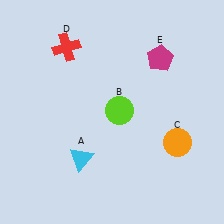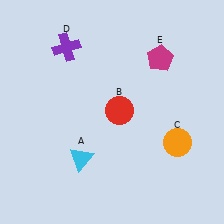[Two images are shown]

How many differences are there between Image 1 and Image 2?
There are 2 differences between the two images.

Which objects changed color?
B changed from lime to red. D changed from red to purple.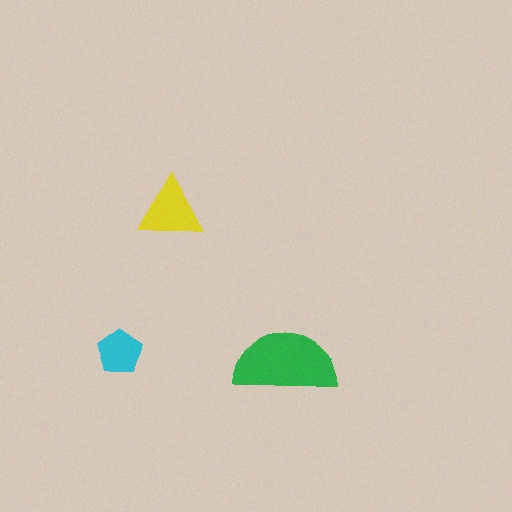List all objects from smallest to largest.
The cyan pentagon, the yellow triangle, the green semicircle.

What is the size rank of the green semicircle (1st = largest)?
1st.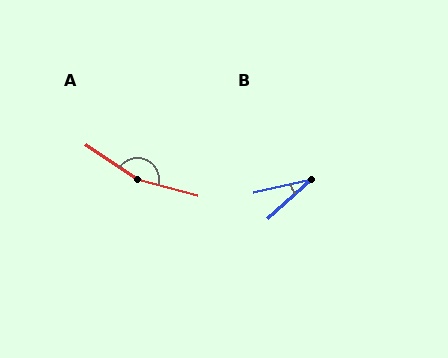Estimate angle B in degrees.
Approximately 29 degrees.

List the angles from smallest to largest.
B (29°), A (161°).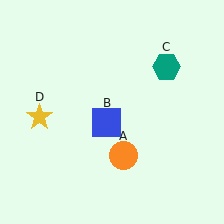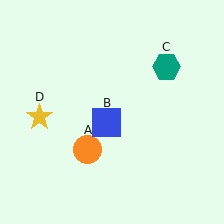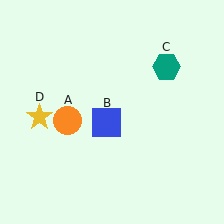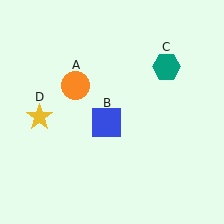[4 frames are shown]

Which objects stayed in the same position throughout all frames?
Blue square (object B) and teal hexagon (object C) and yellow star (object D) remained stationary.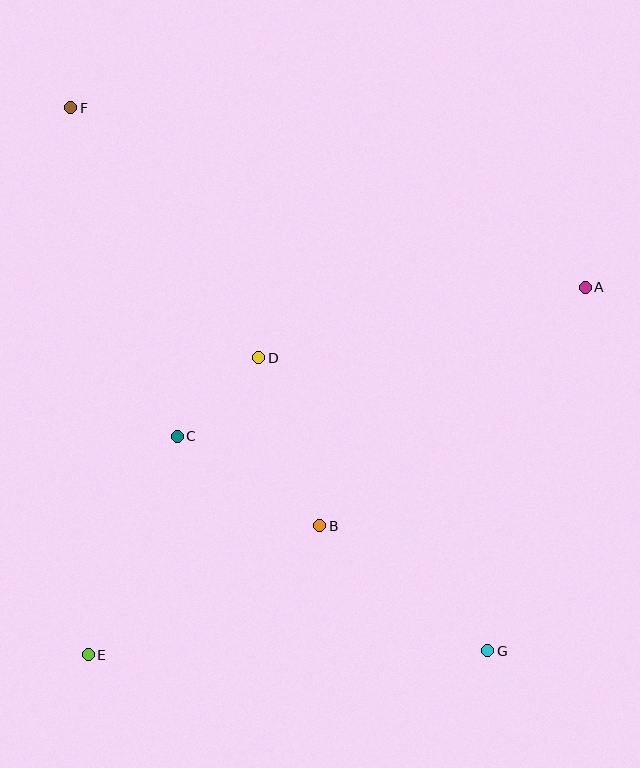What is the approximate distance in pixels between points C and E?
The distance between C and E is approximately 236 pixels.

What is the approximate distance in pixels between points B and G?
The distance between B and G is approximately 209 pixels.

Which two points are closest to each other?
Points C and D are closest to each other.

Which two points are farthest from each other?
Points F and G are farthest from each other.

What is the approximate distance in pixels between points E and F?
The distance between E and F is approximately 547 pixels.